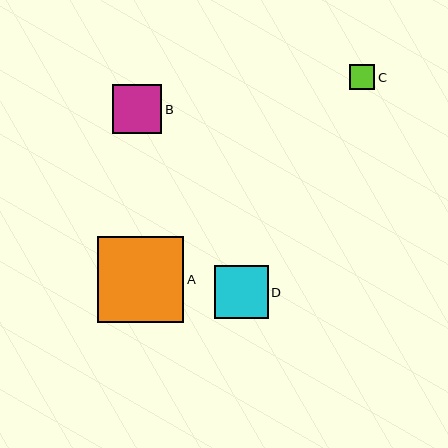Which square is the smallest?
Square C is the smallest with a size of approximately 25 pixels.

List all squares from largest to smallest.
From largest to smallest: A, D, B, C.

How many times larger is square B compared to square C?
Square B is approximately 1.9 times the size of square C.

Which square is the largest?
Square A is the largest with a size of approximately 86 pixels.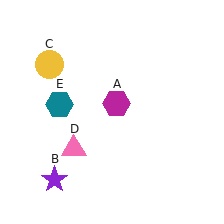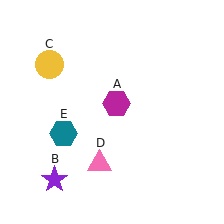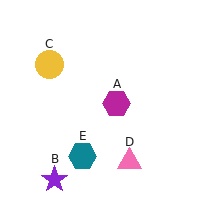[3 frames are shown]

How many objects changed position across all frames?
2 objects changed position: pink triangle (object D), teal hexagon (object E).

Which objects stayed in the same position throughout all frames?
Magenta hexagon (object A) and purple star (object B) and yellow circle (object C) remained stationary.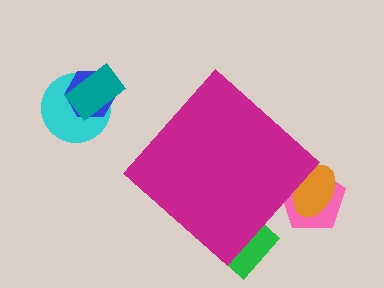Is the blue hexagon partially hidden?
No, the blue hexagon is fully visible.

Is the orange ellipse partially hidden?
Yes, the orange ellipse is partially hidden behind the magenta diamond.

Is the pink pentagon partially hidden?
Yes, the pink pentagon is partially hidden behind the magenta diamond.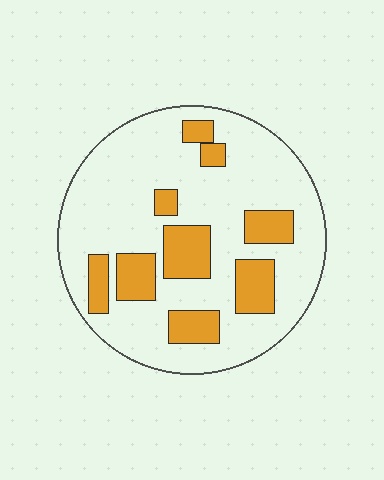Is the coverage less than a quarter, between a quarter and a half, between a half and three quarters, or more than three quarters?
Less than a quarter.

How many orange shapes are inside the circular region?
9.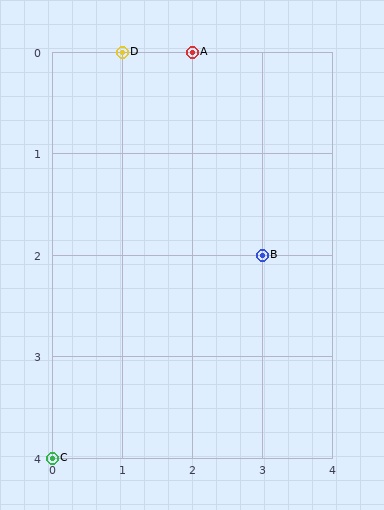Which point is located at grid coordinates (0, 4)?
Point C is at (0, 4).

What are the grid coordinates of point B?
Point B is at grid coordinates (3, 2).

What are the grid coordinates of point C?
Point C is at grid coordinates (0, 4).